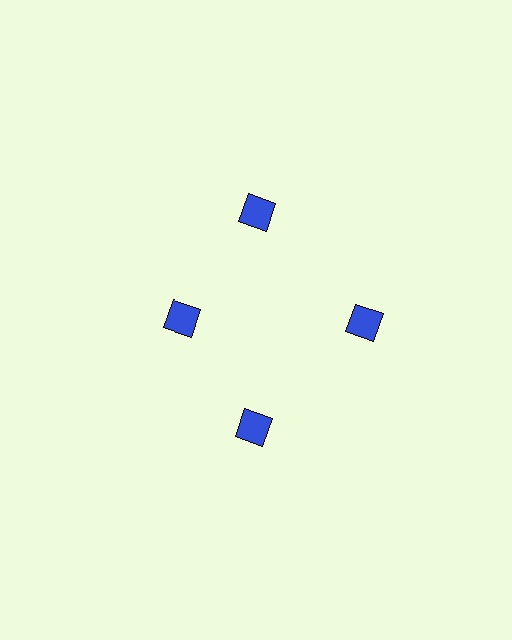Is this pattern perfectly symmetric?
No. The 4 blue squares are arranged in a ring, but one element near the 9 o'clock position is pulled inward toward the center, breaking the 4-fold rotational symmetry.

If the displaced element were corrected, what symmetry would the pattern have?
It would have 4-fold rotational symmetry — the pattern would map onto itself every 90 degrees.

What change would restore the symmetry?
The symmetry would be restored by moving it outward, back onto the ring so that all 4 squares sit at equal angles and equal distance from the center.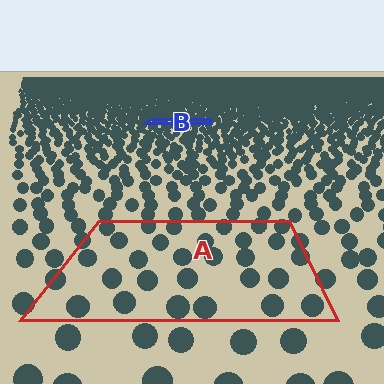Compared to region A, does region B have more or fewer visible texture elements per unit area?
Region B has more texture elements per unit area — they are packed more densely because it is farther away.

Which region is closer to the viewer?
Region A is closer. The texture elements there are larger and more spread out.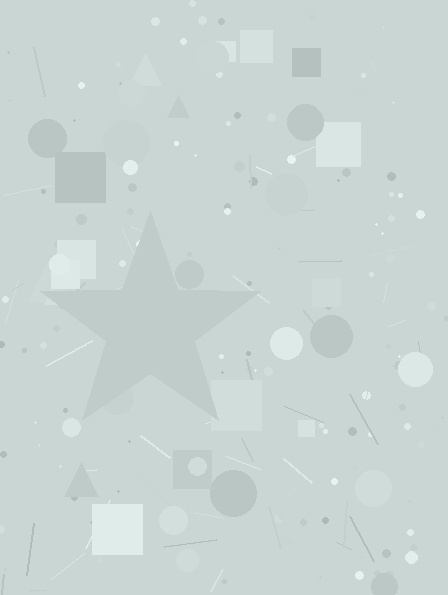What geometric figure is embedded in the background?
A star is embedded in the background.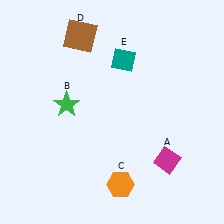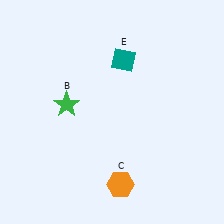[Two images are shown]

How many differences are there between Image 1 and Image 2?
There are 2 differences between the two images.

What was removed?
The magenta diamond (A), the brown square (D) were removed in Image 2.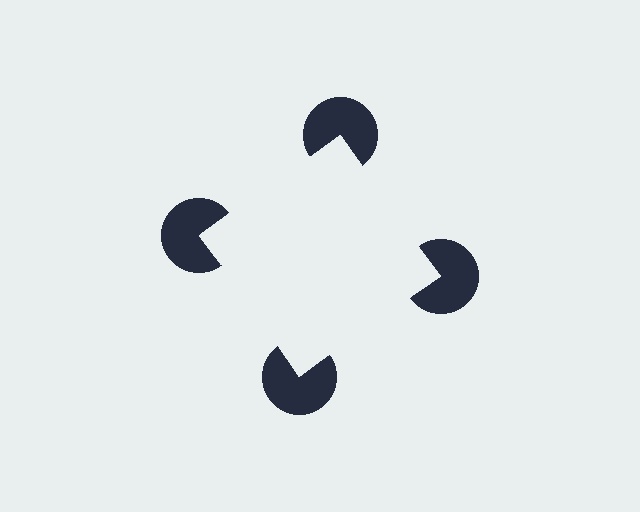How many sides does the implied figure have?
4 sides.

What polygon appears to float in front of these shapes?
An illusory square — its edges are inferred from the aligned wedge cuts in the pac-man discs, not physically drawn.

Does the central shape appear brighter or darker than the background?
It typically appears slightly brighter than the background, even though no actual brightness change is drawn.